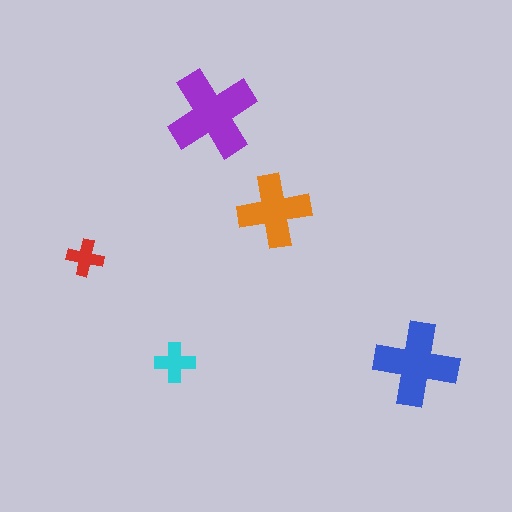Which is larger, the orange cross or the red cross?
The orange one.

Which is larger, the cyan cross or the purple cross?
The purple one.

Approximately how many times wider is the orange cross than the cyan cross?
About 2 times wider.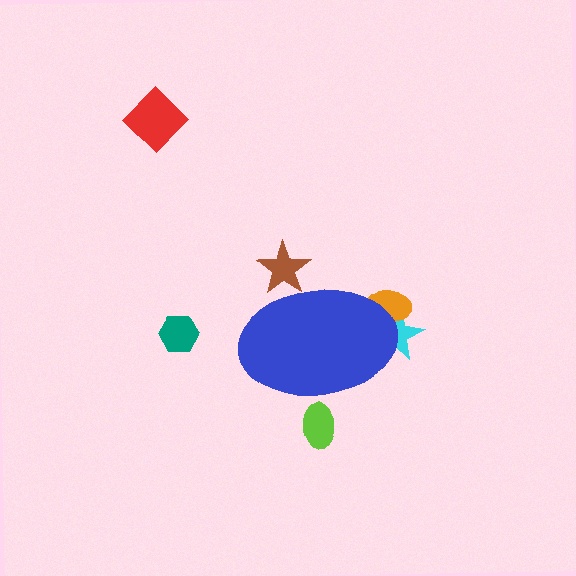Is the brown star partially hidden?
Yes, the brown star is partially hidden behind the blue ellipse.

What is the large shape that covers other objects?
A blue ellipse.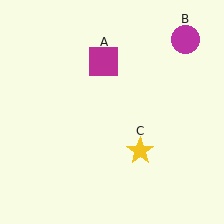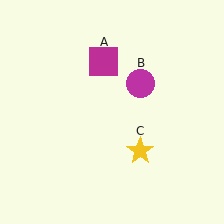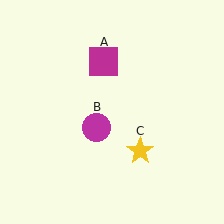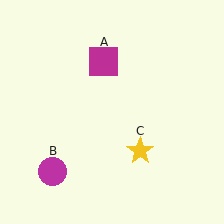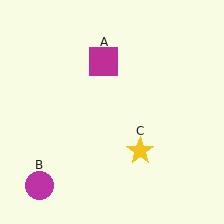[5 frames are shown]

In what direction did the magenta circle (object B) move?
The magenta circle (object B) moved down and to the left.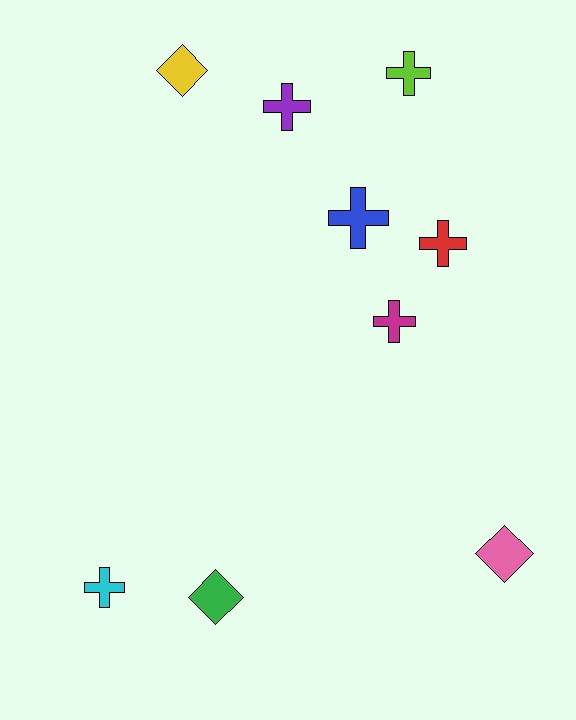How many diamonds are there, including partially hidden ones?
There are 3 diamonds.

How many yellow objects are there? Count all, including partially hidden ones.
There is 1 yellow object.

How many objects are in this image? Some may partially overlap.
There are 9 objects.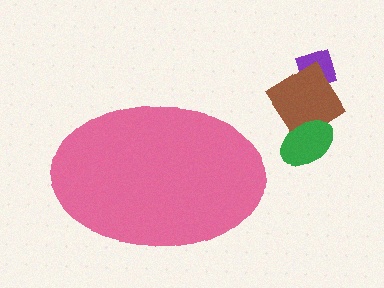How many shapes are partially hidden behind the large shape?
0 shapes are partially hidden.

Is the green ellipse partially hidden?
No, the green ellipse is fully visible.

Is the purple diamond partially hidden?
No, the purple diamond is fully visible.